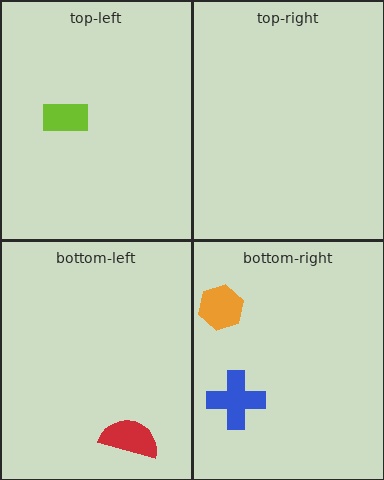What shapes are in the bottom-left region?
The red semicircle.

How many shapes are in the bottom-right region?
2.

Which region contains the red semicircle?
The bottom-left region.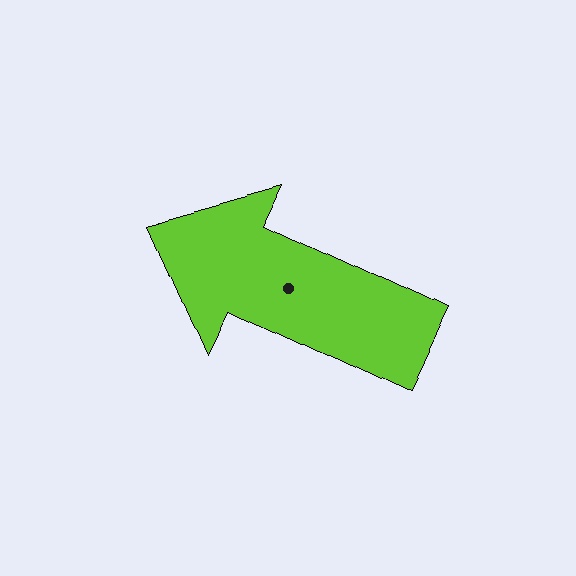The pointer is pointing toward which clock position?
Roughly 10 o'clock.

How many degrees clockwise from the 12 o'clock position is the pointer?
Approximately 295 degrees.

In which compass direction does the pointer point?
Northwest.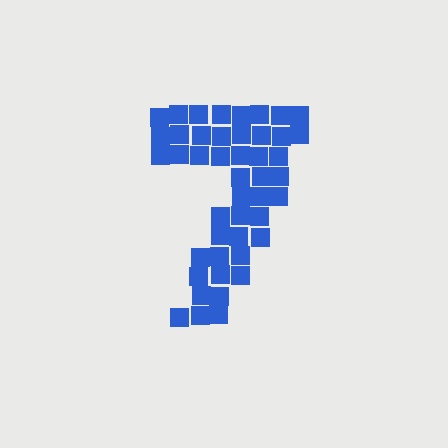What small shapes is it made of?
It is made of small squares.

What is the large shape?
The large shape is the digit 7.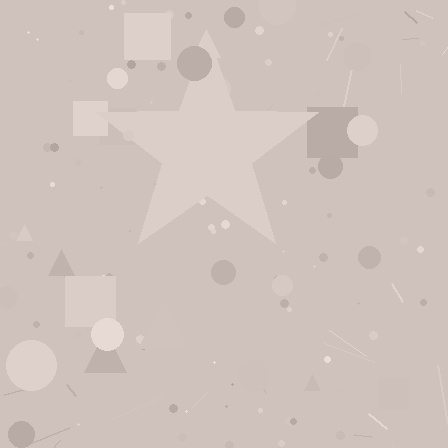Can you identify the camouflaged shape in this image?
The camouflaged shape is a star.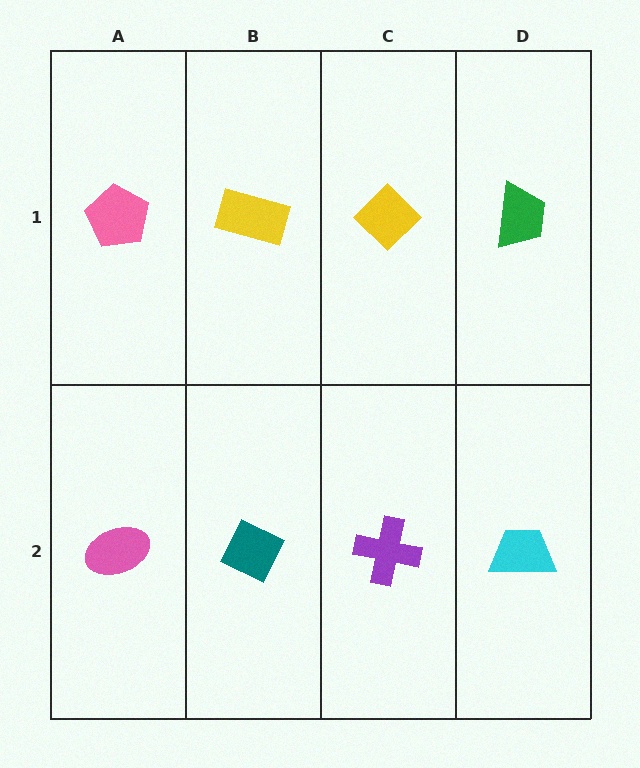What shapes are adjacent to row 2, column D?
A green trapezoid (row 1, column D), a purple cross (row 2, column C).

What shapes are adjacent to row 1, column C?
A purple cross (row 2, column C), a yellow rectangle (row 1, column B), a green trapezoid (row 1, column D).